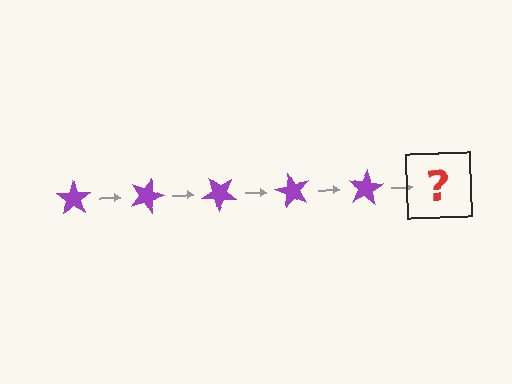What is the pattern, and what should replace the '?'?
The pattern is that the star rotates 20 degrees each step. The '?' should be a purple star rotated 100 degrees.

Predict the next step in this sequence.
The next step is a purple star rotated 100 degrees.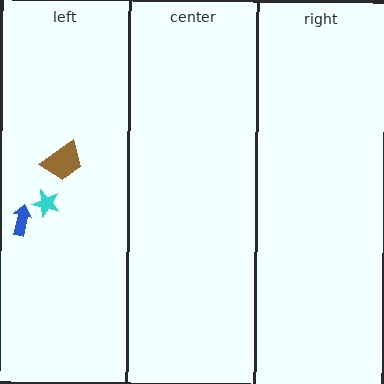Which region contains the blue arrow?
The left region.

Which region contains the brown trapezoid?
The left region.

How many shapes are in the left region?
3.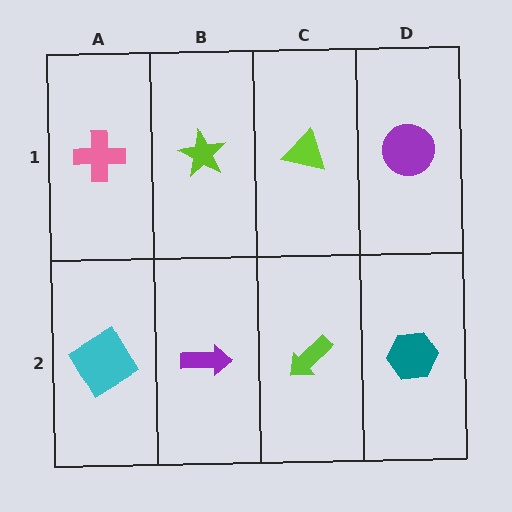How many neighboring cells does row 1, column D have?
2.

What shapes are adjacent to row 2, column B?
A lime star (row 1, column B), a cyan diamond (row 2, column A), a lime arrow (row 2, column C).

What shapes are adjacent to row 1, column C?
A lime arrow (row 2, column C), a lime star (row 1, column B), a purple circle (row 1, column D).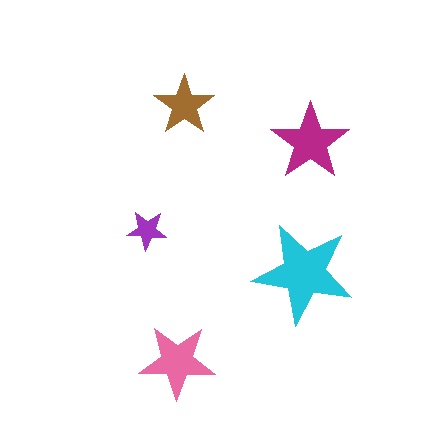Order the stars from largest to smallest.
the cyan one, the magenta one, the pink one, the brown one, the purple one.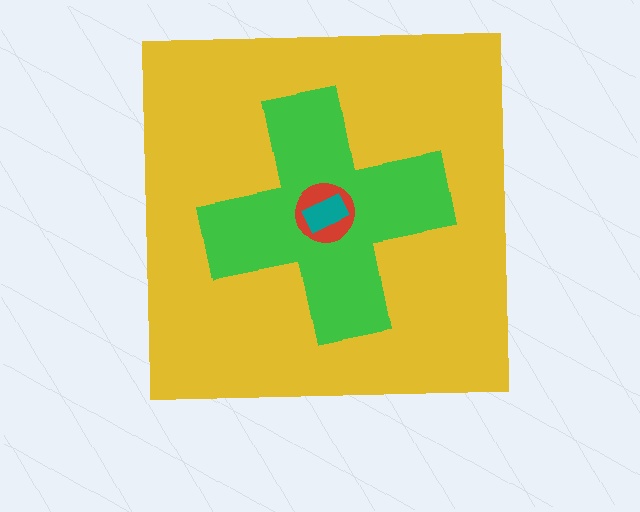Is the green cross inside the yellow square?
Yes.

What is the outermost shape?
The yellow square.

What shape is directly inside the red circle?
The teal rectangle.